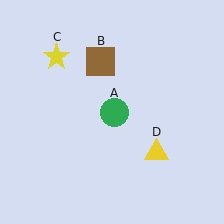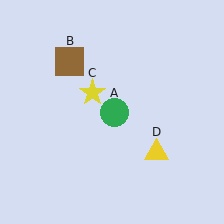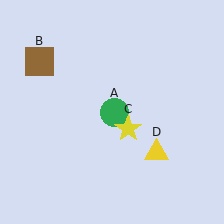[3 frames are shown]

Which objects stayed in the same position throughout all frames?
Green circle (object A) and yellow triangle (object D) remained stationary.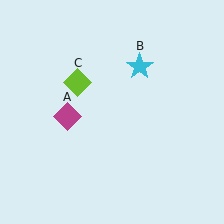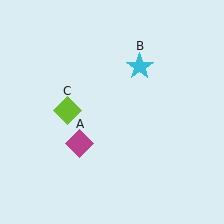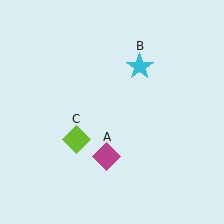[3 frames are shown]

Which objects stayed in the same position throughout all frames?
Cyan star (object B) remained stationary.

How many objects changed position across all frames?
2 objects changed position: magenta diamond (object A), lime diamond (object C).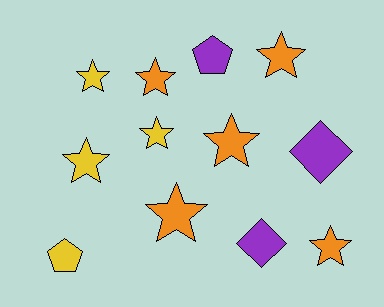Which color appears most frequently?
Orange, with 5 objects.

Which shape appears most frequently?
Star, with 8 objects.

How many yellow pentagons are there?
There is 1 yellow pentagon.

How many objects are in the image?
There are 12 objects.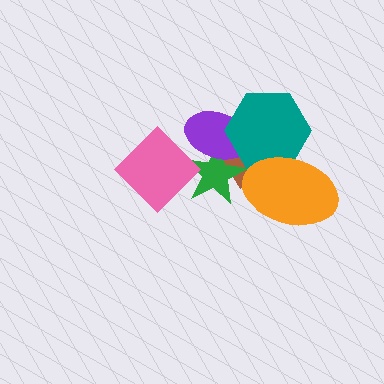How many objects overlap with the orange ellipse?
2 objects overlap with the orange ellipse.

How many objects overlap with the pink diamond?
1 object overlaps with the pink diamond.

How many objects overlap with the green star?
4 objects overlap with the green star.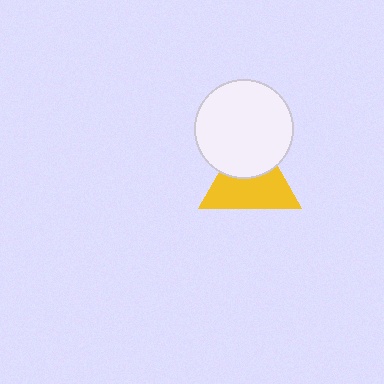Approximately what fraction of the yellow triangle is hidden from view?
Roughly 39% of the yellow triangle is hidden behind the white circle.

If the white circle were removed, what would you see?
You would see the complete yellow triangle.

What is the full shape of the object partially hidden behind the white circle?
The partially hidden object is a yellow triangle.